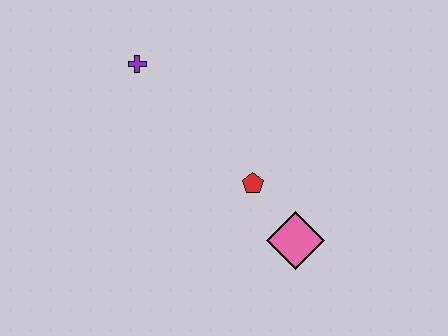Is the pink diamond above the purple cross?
No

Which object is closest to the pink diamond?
The red pentagon is closest to the pink diamond.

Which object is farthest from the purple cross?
The pink diamond is farthest from the purple cross.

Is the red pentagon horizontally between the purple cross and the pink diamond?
Yes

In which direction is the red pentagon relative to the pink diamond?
The red pentagon is above the pink diamond.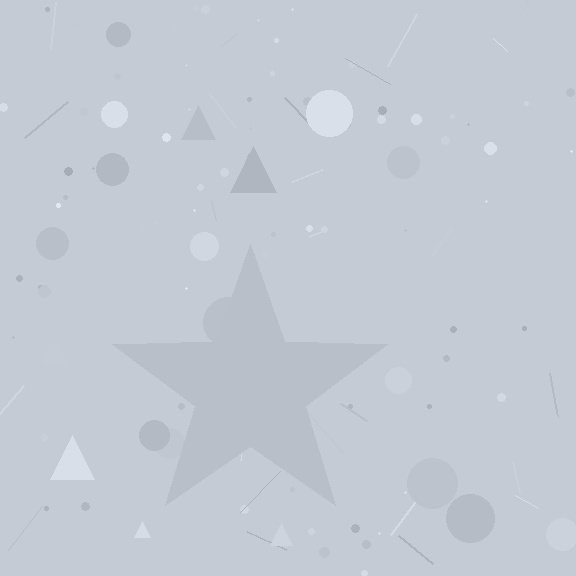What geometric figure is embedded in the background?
A star is embedded in the background.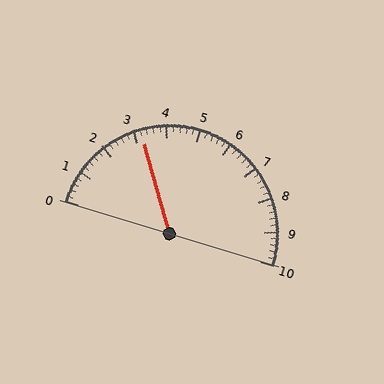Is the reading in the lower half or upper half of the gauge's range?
The reading is in the lower half of the range (0 to 10).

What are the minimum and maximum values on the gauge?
The gauge ranges from 0 to 10.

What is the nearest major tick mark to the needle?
The nearest major tick mark is 3.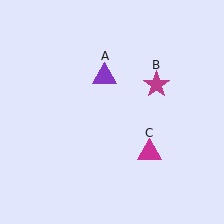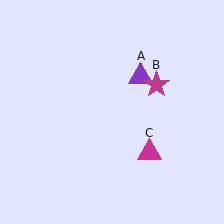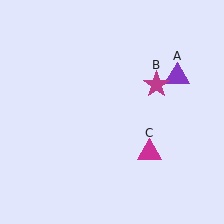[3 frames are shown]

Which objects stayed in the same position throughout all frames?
Magenta star (object B) and magenta triangle (object C) remained stationary.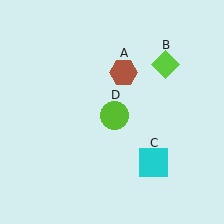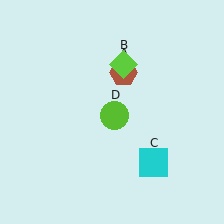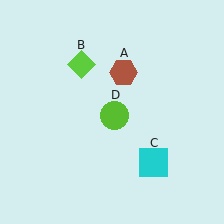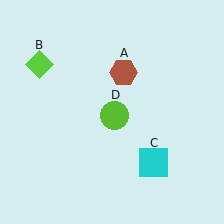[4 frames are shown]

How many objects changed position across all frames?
1 object changed position: lime diamond (object B).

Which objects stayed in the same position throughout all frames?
Brown hexagon (object A) and cyan square (object C) and lime circle (object D) remained stationary.